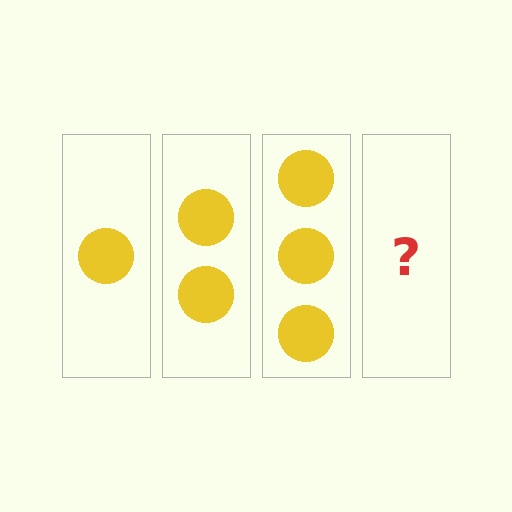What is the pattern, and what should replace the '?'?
The pattern is that each step adds one more circle. The '?' should be 4 circles.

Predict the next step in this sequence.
The next step is 4 circles.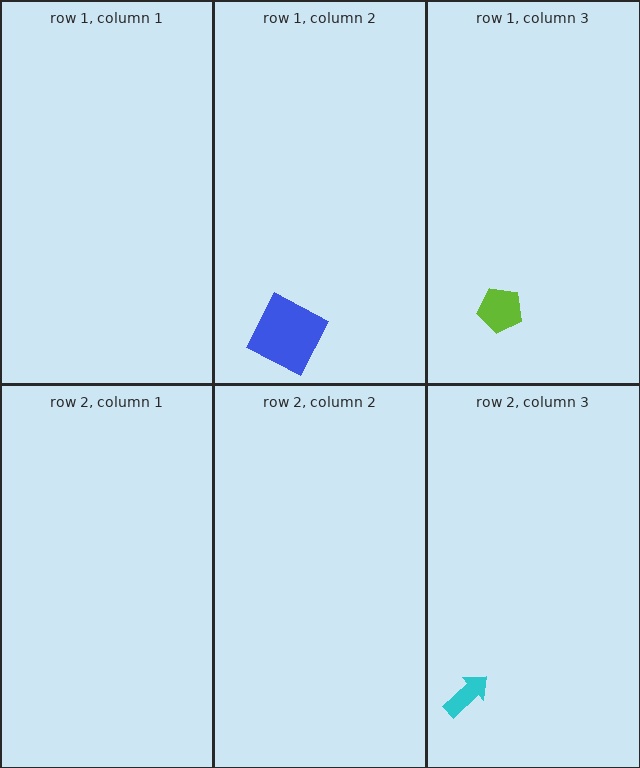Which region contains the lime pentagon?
The row 1, column 3 region.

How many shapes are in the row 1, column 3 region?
1.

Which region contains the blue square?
The row 1, column 2 region.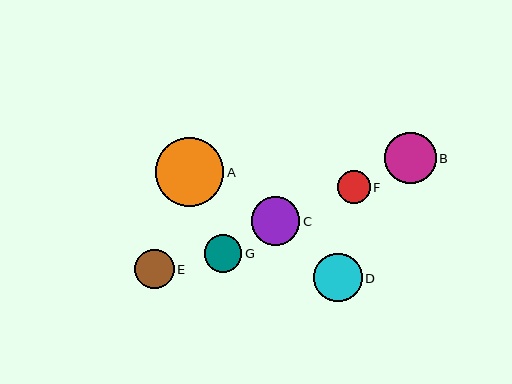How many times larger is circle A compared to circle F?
Circle A is approximately 2.1 times the size of circle F.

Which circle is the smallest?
Circle F is the smallest with a size of approximately 32 pixels.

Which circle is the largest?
Circle A is the largest with a size of approximately 68 pixels.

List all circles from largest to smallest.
From largest to smallest: A, B, C, D, E, G, F.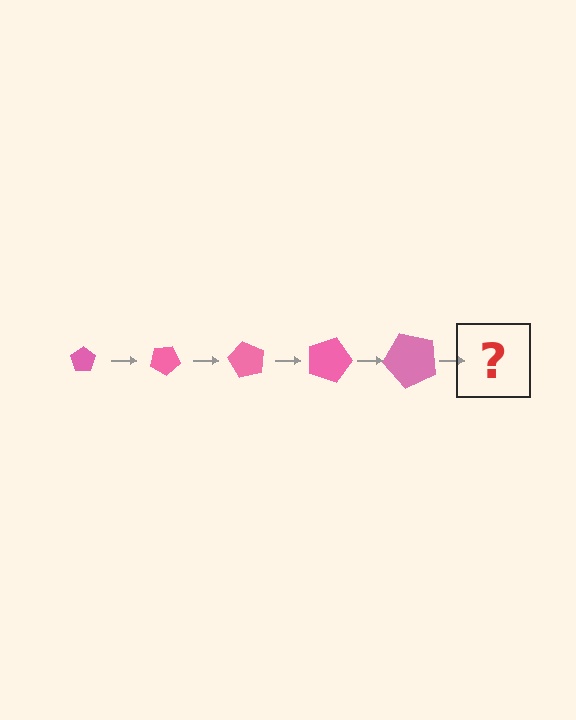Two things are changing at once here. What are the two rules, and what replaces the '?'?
The two rules are that the pentagon grows larger each step and it rotates 30 degrees each step. The '?' should be a pentagon, larger than the previous one and rotated 150 degrees from the start.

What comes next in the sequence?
The next element should be a pentagon, larger than the previous one and rotated 150 degrees from the start.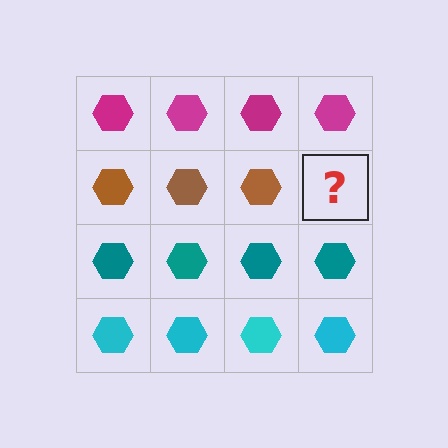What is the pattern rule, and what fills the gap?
The rule is that each row has a consistent color. The gap should be filled with a brown hexagon.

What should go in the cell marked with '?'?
The missing cell should contain a brown hexagon.